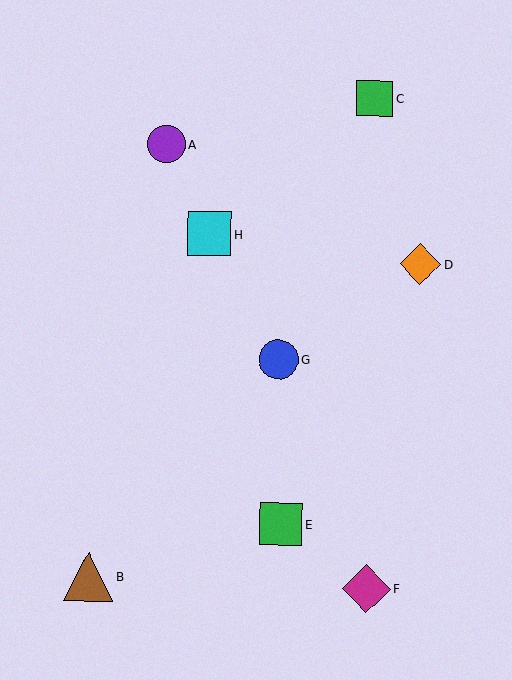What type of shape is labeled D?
Shape D is an orange diamond.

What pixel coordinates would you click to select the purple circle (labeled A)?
Click at (166, 144) to select the purple circle A.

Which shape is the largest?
The brown triangle (labeled B) is the largest.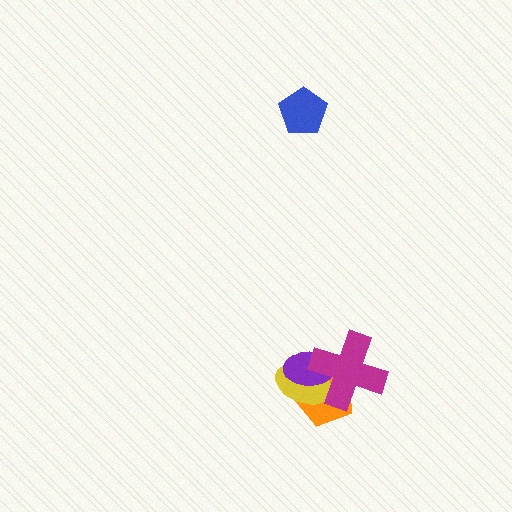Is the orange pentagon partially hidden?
Yes, it is partially covered by another shape.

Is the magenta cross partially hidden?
No, no other shape covers it.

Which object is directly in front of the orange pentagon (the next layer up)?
The yellow ellipse is directly in front of the orange pentagon.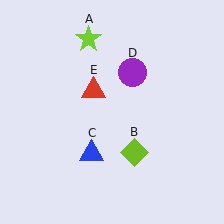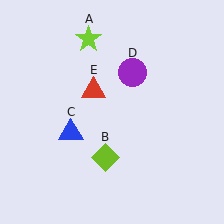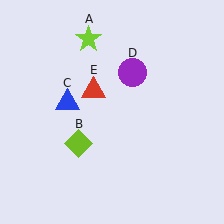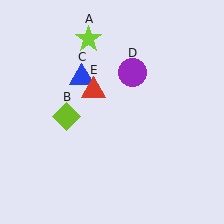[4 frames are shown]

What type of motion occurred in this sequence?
The lime diamond (object B), blue triangle (object C) rotated clockwise around the center of the scene.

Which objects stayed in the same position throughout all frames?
Lime star (object A) and purple circle (object D) and red triangle (object E) remained stationary.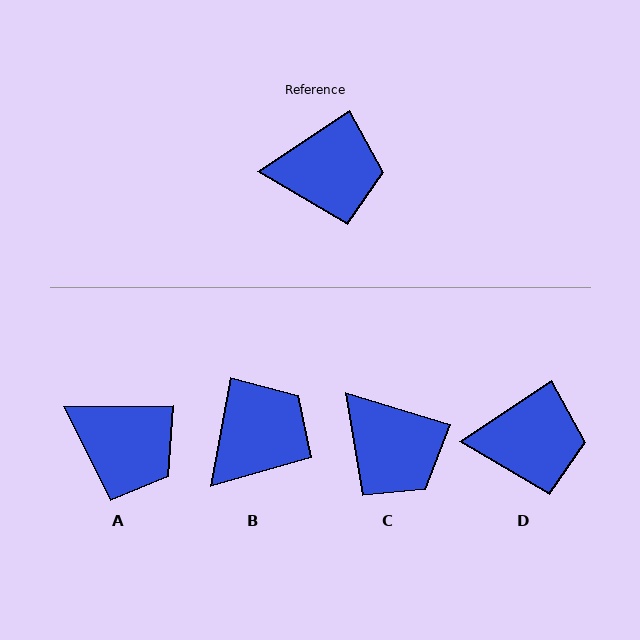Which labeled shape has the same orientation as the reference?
D.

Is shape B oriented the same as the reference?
No, it is off by about 46 degrees.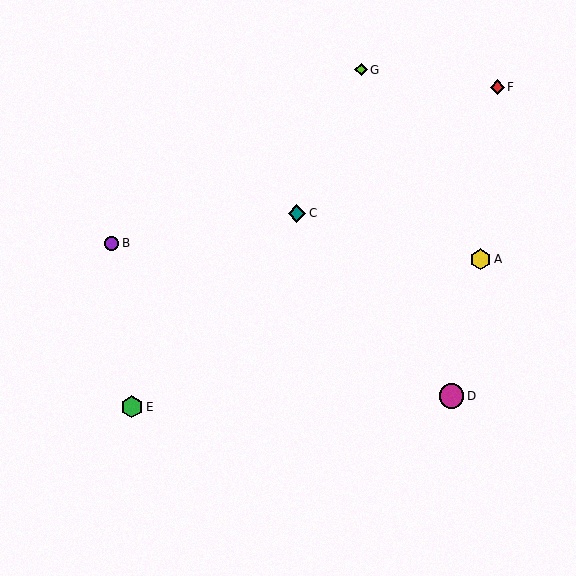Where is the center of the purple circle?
The center of the purple circle is at (112, 243).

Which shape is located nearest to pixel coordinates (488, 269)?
The yellow hexagon (labeled A) at (481, 259) is nearest to that location.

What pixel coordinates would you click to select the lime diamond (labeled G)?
Click at (361, 70) to select the lime diamond G.